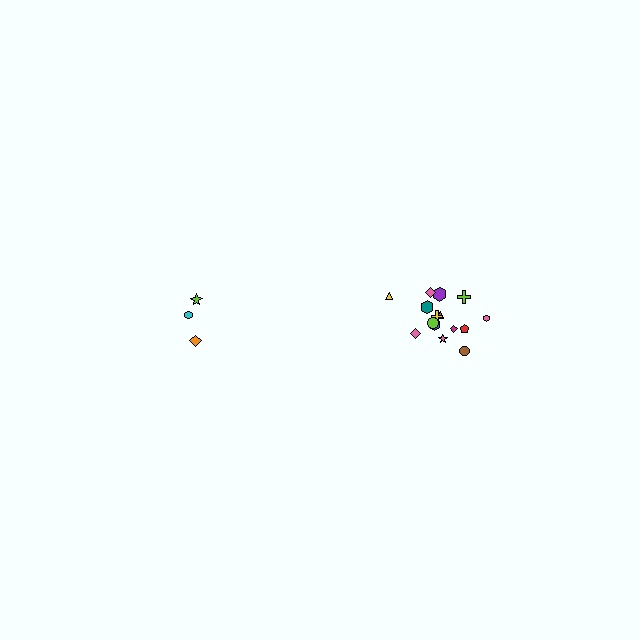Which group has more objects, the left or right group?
The right group.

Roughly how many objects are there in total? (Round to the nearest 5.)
Roughly 20 objects in total.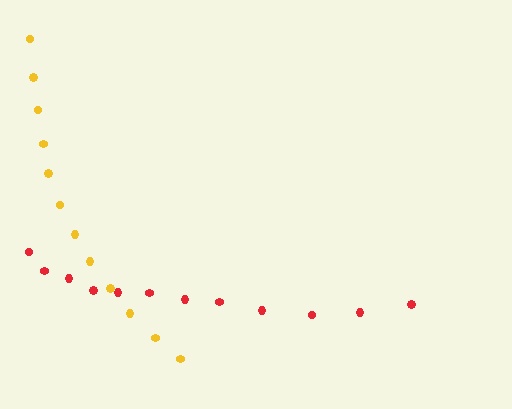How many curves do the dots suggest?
There are 2 distinct paths.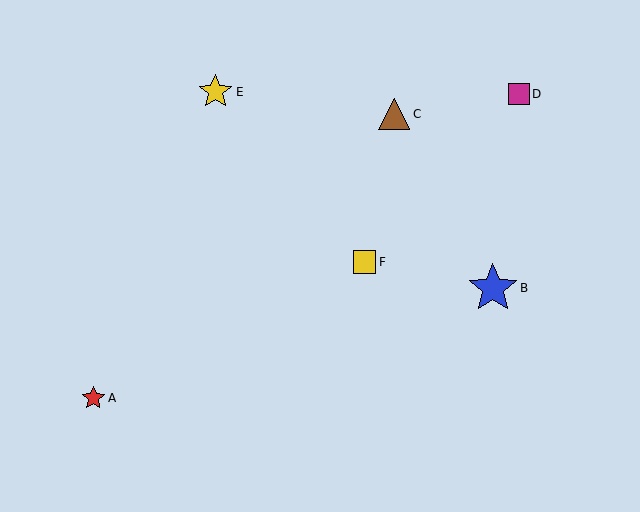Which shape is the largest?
The blue star (labeled B) is the largest.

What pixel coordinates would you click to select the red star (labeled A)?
Click at (93, 398) to select the red star A.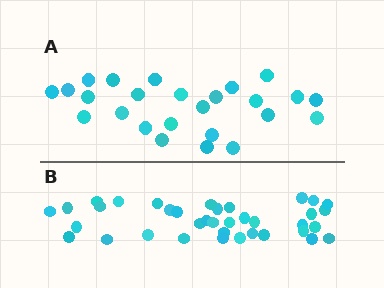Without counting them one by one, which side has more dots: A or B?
Region B (the bottom region) has more dots.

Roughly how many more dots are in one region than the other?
Region B has roughly 12 or so more dots than region A.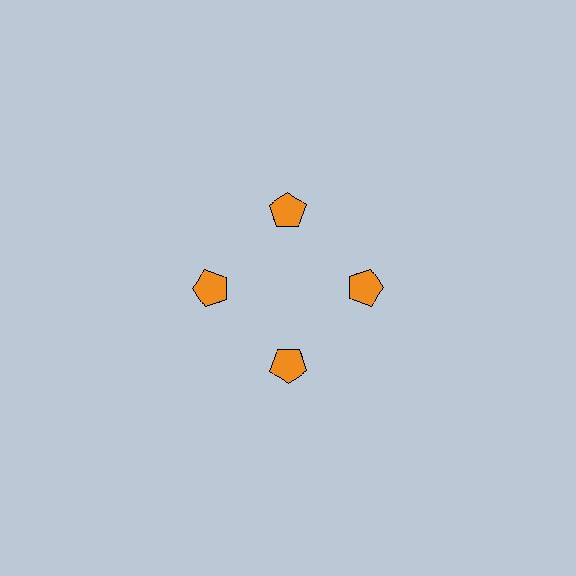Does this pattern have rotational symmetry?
Yes, this pattern has 4-fold rotational symmetry. It looks the same after rotating 90 degrees around the center.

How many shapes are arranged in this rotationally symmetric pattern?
There are 4 shapes, arranged in 4 groups of 1.